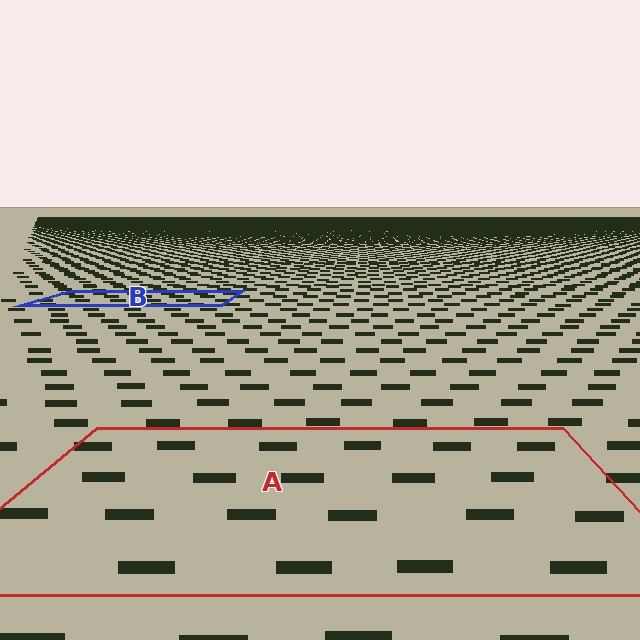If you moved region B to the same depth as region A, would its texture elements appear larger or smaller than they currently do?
They would appear larger. At a closer depth, the same texture elements are projected at a bigger on-screen size.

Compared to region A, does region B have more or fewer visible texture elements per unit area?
Region B has more texture elements per unit area — they are packed more densely because it is farther away.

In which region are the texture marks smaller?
The texture marks are smaller in region B, because it is farther away.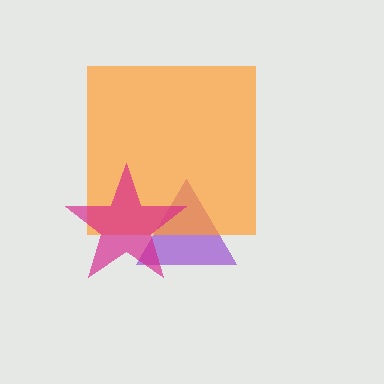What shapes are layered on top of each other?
The layered shapes are: a purple triangle, an orange square, a magenta star.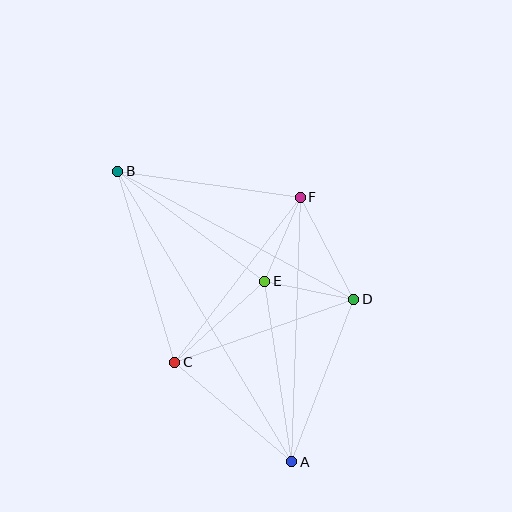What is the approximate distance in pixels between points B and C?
The distance between B and C is approximately 199 pixels.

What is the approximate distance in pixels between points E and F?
The distance between E and F is approximately 91 pixels.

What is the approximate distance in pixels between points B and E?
The distance between B and E is approximately 184 pixels.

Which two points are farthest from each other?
Points A and B are farthest from each other.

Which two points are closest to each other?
Points D and E are closest to each other.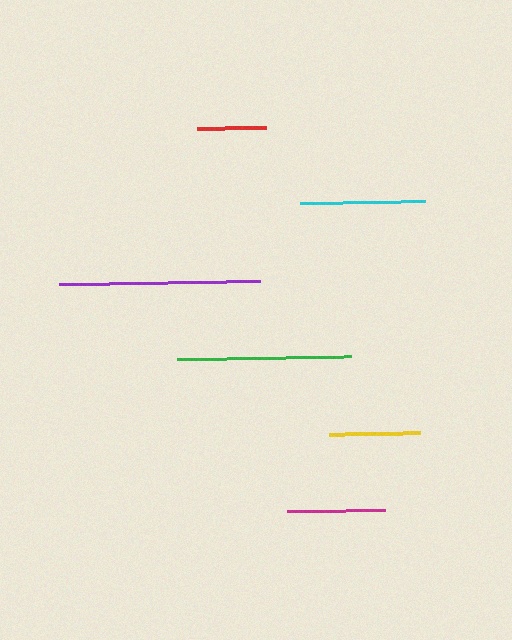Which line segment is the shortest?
The red line is the shortest at approximately 69 pixels.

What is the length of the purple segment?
The purple segment is approximately 201 pixels long.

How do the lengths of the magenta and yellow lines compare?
The magenta and yellow lines are approximately the same length.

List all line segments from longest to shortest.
From longest to shortest: purple, green, cyan, magenta, yellow, red.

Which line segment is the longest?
The purple line is the longest at approximately 201 pixels.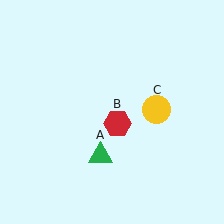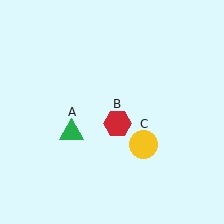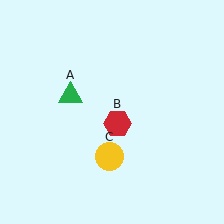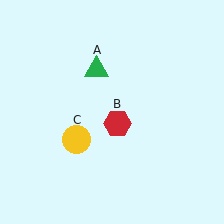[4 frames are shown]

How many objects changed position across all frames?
2 objects changed position: green triangle (object A), yellow circle (object C).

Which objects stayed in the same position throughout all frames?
Red hexagon (object B) remained stationary.